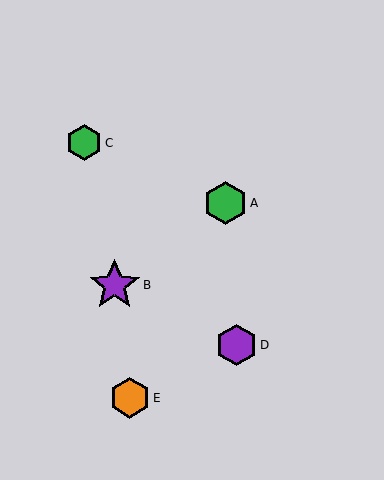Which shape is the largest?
The purple star (labeled B) is the largest.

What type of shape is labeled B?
Shape B is a purple star.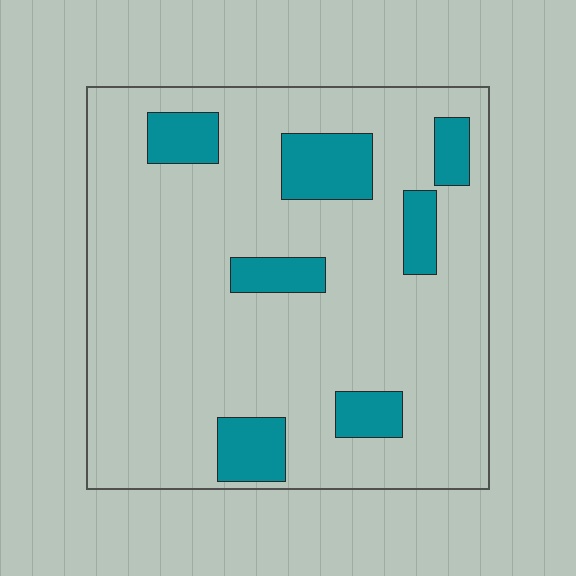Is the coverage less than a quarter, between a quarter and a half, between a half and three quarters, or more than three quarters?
Less than a quarter.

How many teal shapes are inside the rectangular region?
7.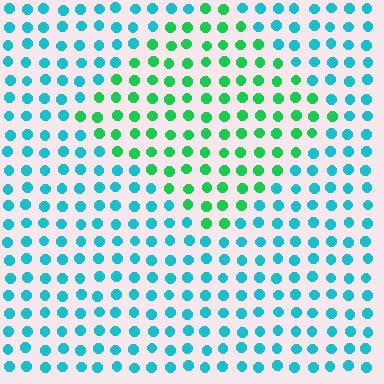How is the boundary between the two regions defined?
The boundary is defined purely by a slight shift in hue (about 46 degrees). Spacing, size, and orientation are identical on both sides.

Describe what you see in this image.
The image is filled with small cyan elements in a uniform arrangement. A diamond-shaped region is visible where the elements are tinted to a slightly different hue, forming a subtle color boundary.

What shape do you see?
I see a diamond.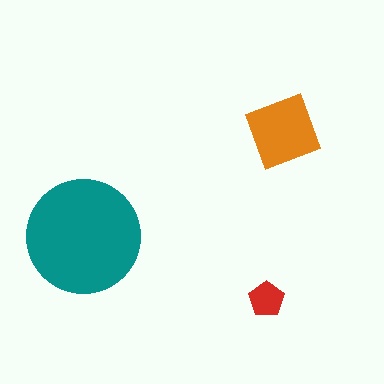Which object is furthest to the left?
The teal circle is leftmost.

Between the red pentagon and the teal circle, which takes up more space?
The teal circle.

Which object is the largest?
The teal circle.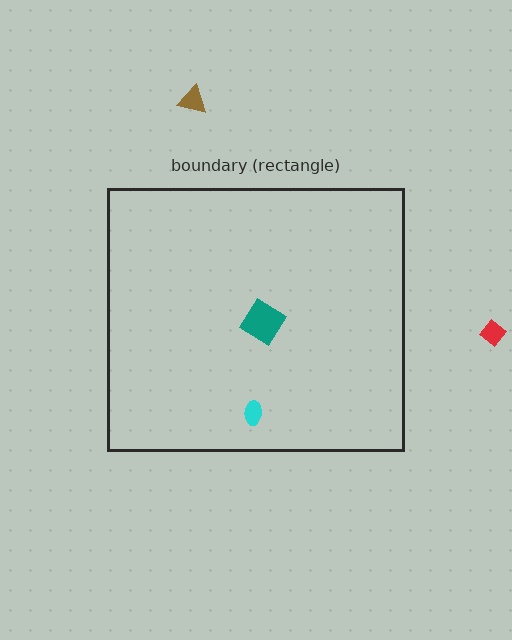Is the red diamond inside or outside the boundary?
Outside.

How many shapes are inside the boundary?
2 inside, 2 outside.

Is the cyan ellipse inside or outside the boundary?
Inside.